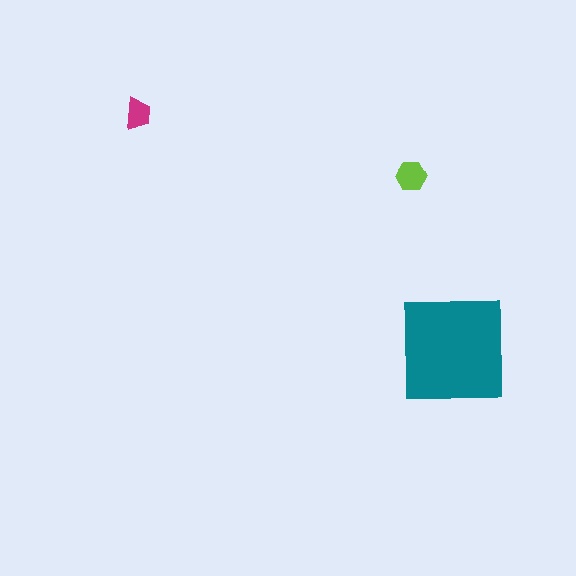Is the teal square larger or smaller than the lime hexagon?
Larger.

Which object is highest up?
The magenta trapezoid is topmost.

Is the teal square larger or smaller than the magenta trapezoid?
Larger.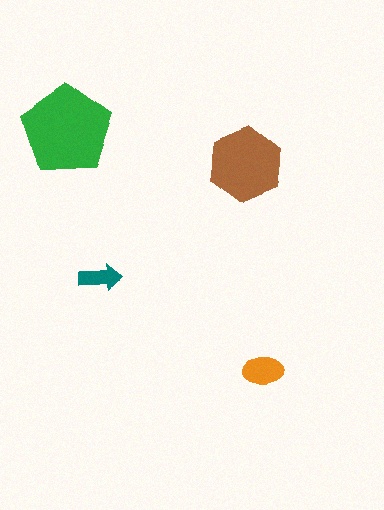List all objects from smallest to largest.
The teal arrow, the orange ellipse, the brown hexagon, the green pentagon.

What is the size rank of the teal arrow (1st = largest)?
4th.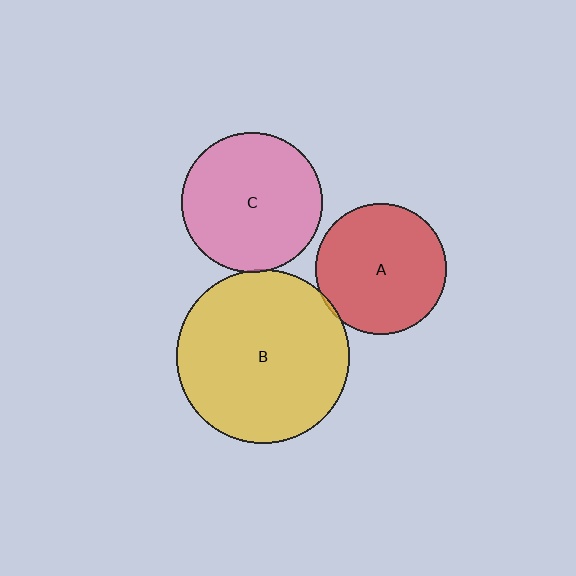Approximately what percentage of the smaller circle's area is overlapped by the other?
Approximately 5%.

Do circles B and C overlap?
Yes.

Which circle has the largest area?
Circle B (yellow).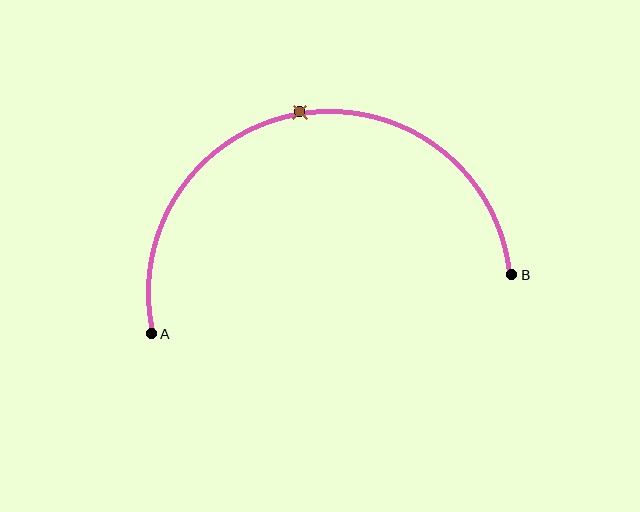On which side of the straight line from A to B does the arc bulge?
The arc bulges above the straight line connecting A and B.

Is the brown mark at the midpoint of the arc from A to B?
Yes. The brown mark lies on the arc at equal arc-length from both A and B — it is the arc midpoint.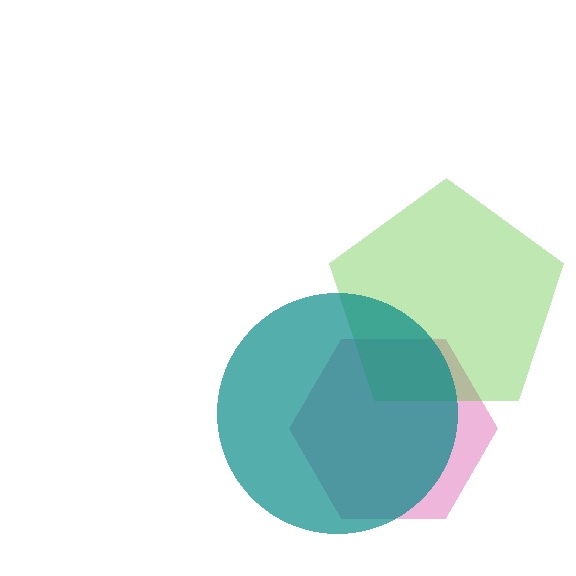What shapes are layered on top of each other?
The layered shapes are: a pink hexagon, a lime pentagon, a teal circle.